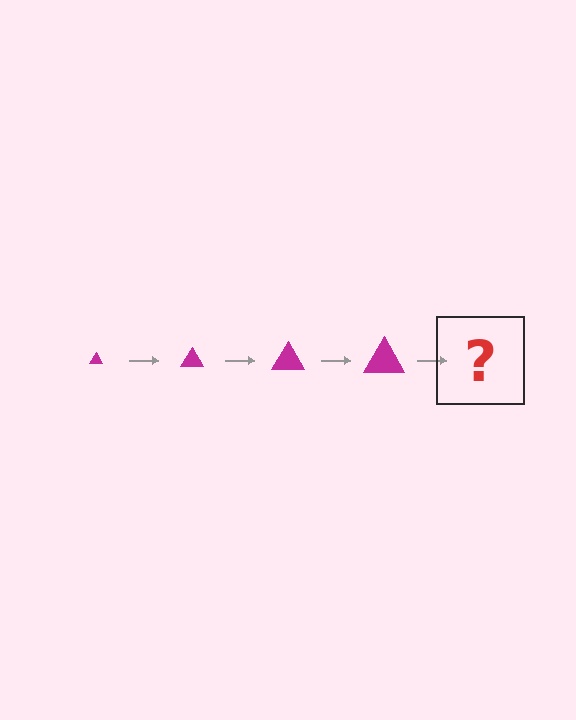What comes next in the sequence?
The next element should be a magenta triangle, larger than the previous one.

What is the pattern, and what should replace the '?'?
The pattern is that the triangle gets progressively larger each step. The '?' should be a magenta triangle, larger than the previous one.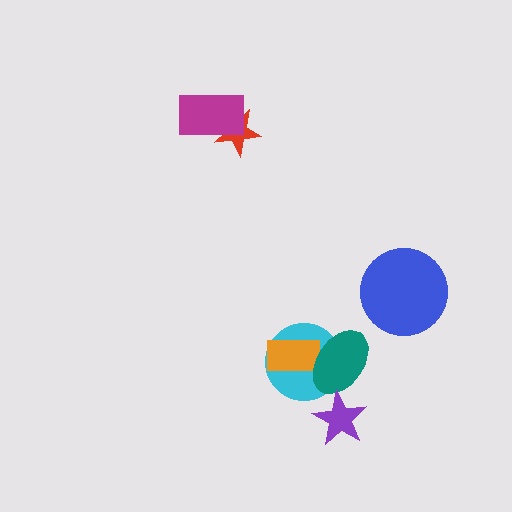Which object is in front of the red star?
The magenta rectangle is in front of the red star.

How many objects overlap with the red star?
1 object overlaps with the red star.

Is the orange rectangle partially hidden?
Yes, it is partially covered by another shape.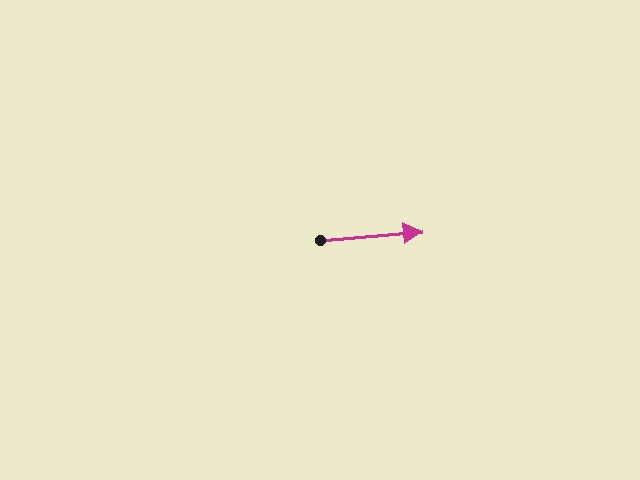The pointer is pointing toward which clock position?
Roughly 3 o'clock.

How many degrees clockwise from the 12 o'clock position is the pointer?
Approximately 85 degrees.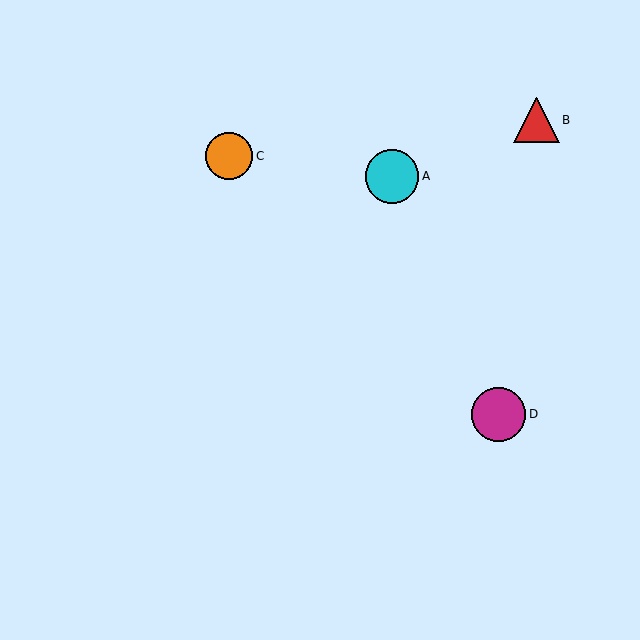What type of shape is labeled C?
Shape C is an orange circle.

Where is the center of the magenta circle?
The center of the magenta circle is at (499, 414).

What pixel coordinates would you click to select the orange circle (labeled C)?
Click at (229, 156) to select the orange circle C.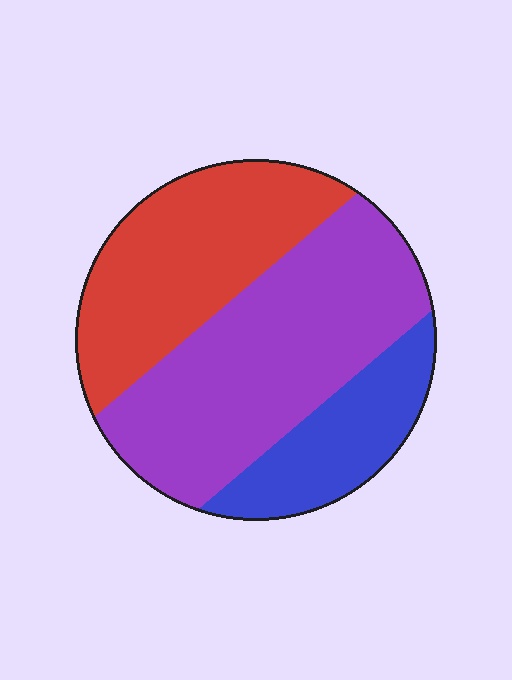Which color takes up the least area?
Blue, at roughly 20%.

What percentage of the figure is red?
Red takes up about one third (1/3) of the figure.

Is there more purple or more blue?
Purple.